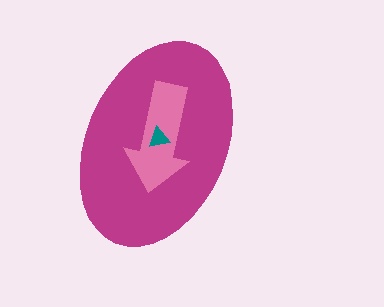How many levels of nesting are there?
3.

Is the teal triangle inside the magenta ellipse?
Yes.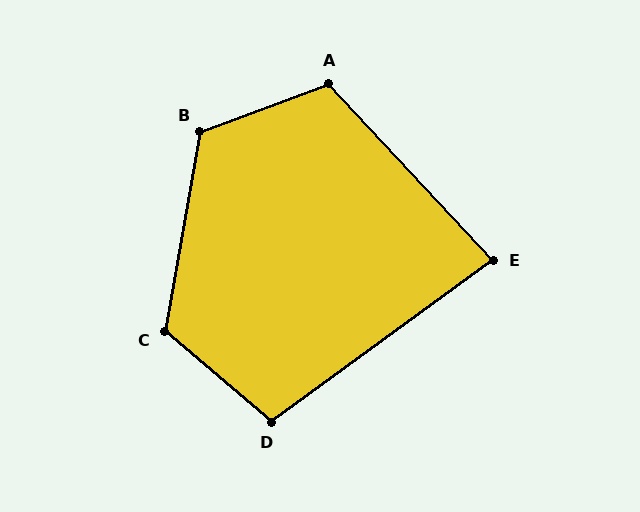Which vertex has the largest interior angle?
B, at approximately 121 degrees.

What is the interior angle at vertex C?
Approximately 120 degrees (obtuse).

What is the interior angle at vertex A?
Approximately 112 degrees (obtuse).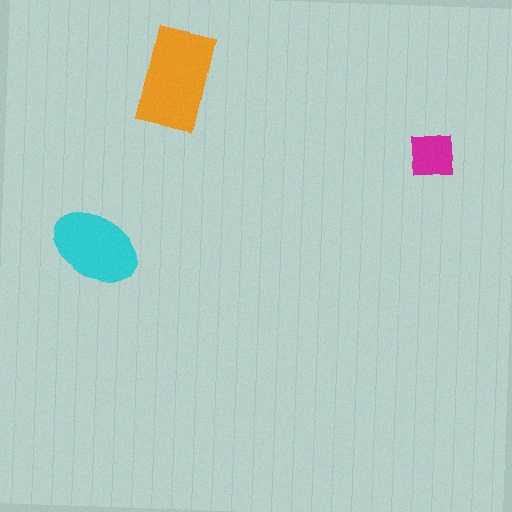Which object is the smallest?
The magenta square.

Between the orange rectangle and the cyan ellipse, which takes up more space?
The orange rectangle.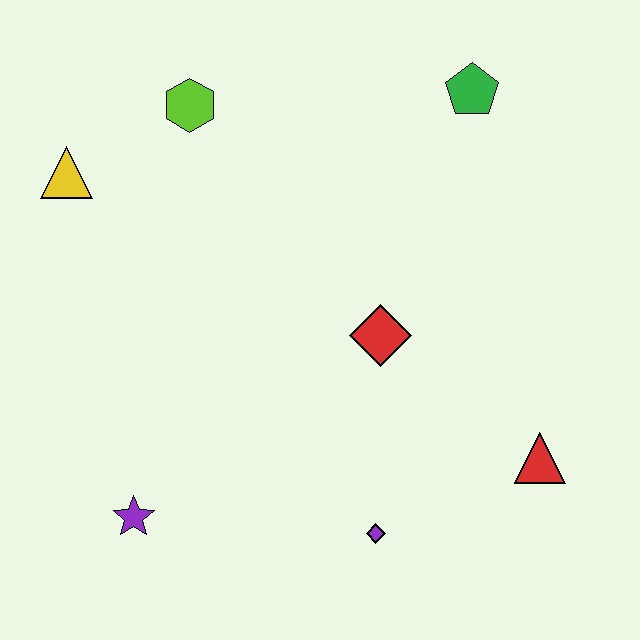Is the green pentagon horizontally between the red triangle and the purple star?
Yes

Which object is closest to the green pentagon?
The red diamond is closest to the green pentagon.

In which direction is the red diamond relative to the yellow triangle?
The red diamond is to the right of the yellow triangle.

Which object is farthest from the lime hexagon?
The red triangle is farthest from the lime hexagon.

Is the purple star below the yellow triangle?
Yes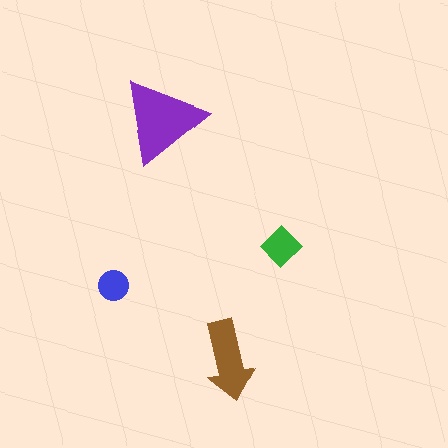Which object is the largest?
The purple triangle.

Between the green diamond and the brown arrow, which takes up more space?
The brown arrow.